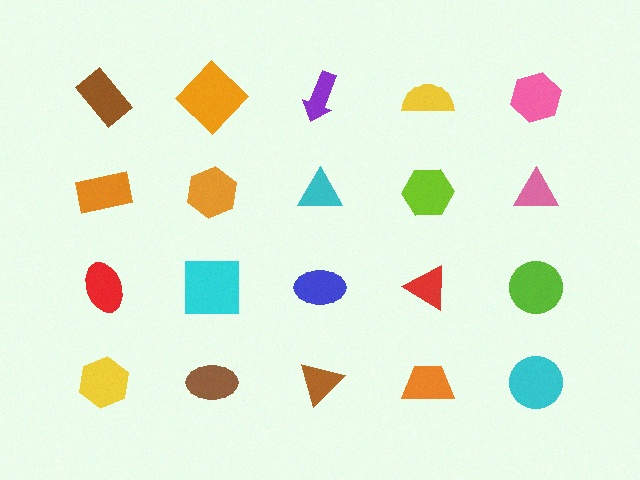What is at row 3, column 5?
A lime circle.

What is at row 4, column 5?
A cyan circle.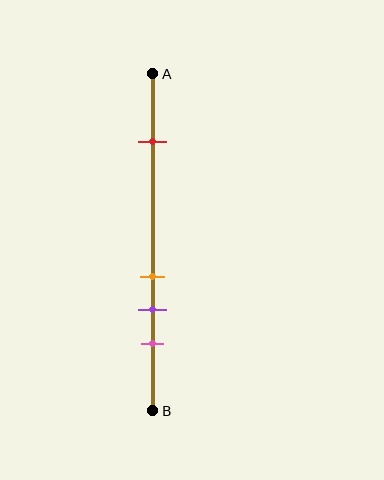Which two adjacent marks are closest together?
The orange and purple marks are the closest adjacent pair.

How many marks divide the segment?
There are 4 marks dividing the segment.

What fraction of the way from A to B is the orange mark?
The orange mark is approximately 60% (0.6) of the way from A to B.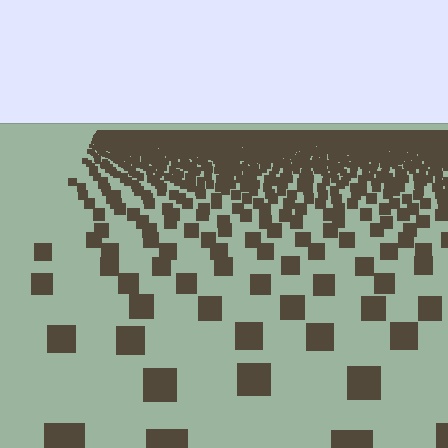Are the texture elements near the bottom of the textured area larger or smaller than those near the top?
Larger. Near the bottom, elements are closer to the viewer and appear at a bigger on-screen size.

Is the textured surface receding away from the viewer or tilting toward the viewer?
The surface is receding away from the viewer. Texture elements get smaller and denser toward the top.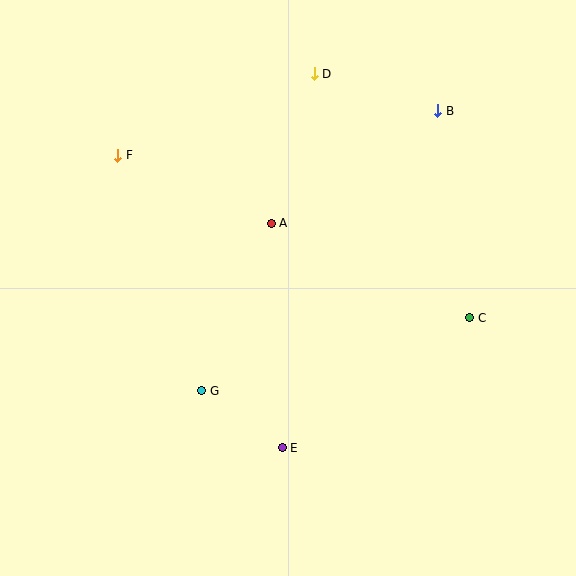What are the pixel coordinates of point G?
Point G is at (202, 391).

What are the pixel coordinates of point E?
Point E is at (282, 448).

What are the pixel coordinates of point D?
Point D is at (314, 74).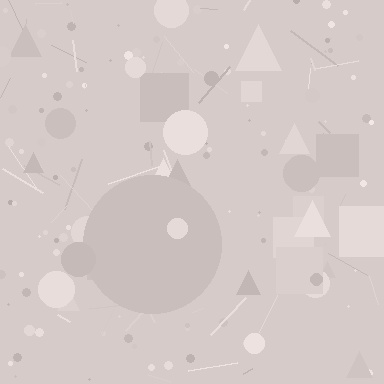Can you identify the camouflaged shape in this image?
The camouflaged shape is a circle.